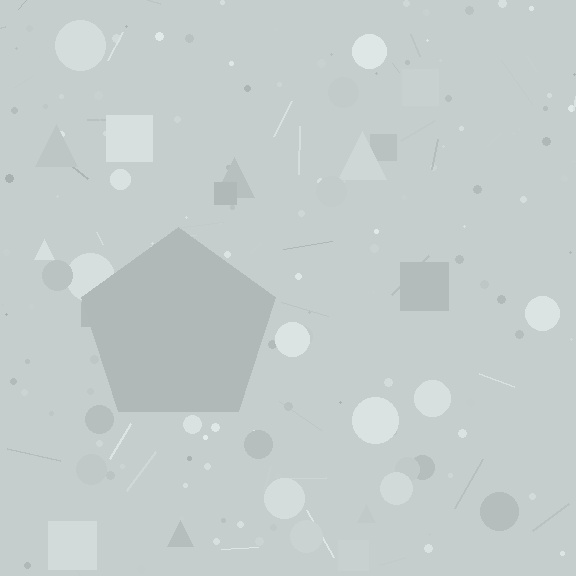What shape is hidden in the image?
A pentagon is hidden in the image.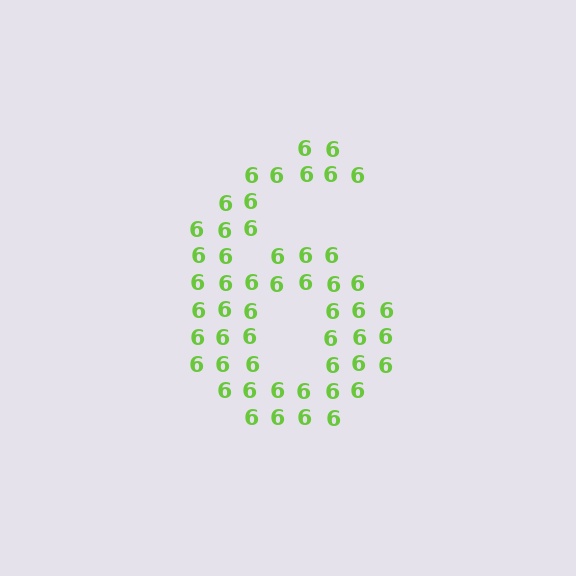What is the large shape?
The large shape is the digit 6.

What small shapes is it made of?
It is made of small digit 6's.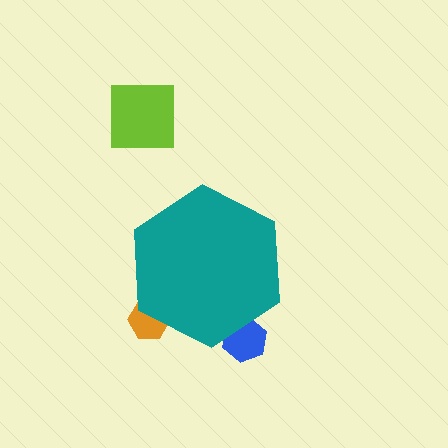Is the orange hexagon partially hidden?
Yes, the orange hexagon is partially hidden behind the teal hexagon.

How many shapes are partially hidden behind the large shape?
2 shapes are partially hidden.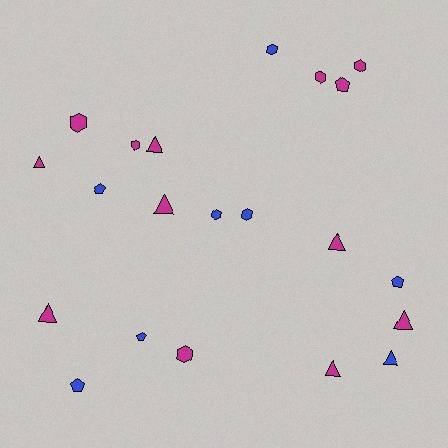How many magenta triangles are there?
There are 7 magenta triangles.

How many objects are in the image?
There are 21 objects.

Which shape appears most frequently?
Triangle, with 8 objects.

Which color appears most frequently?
Magenta, with 13 objects.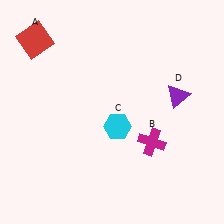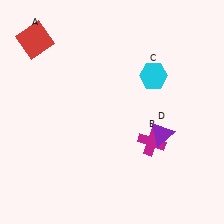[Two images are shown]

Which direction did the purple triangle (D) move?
The purple triangle (D) moved down.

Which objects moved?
The objects that moved are: the cyan hexagon (C), the purple triangle (D).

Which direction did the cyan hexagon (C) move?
The cyan hexagon (C) moved up.